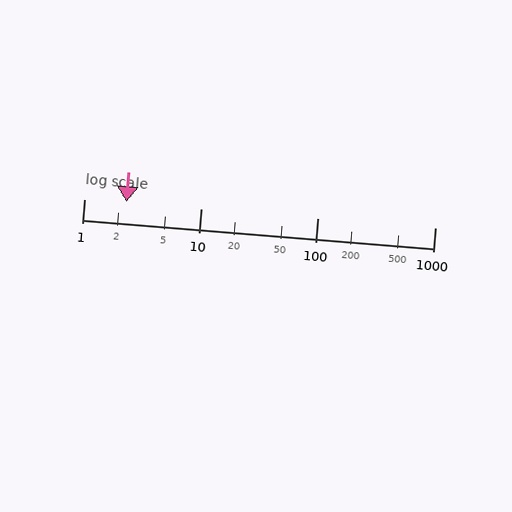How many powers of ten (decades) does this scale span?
The scale spans 3 decades, from 1 to 1000.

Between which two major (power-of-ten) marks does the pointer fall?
The pointer is between 1 and 10.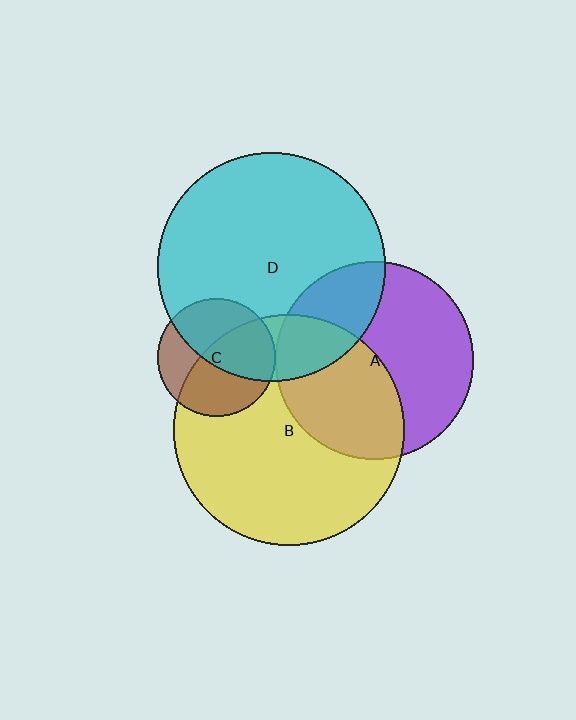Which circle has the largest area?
Circle B (yellow).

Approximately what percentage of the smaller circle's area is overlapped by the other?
Approximately 20%.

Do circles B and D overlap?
Yes.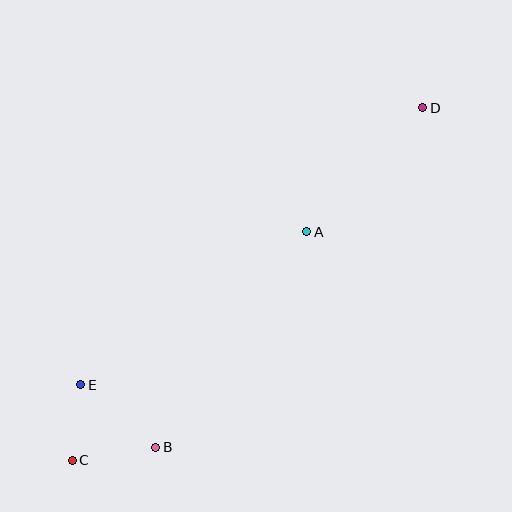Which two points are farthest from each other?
Points C and D are farthest from each other.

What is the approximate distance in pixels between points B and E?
The distance between B and E is approximately 97 pixels.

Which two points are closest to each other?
Points C and E are closest to each other.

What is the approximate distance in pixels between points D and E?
The distance between D and E is approximately 440 pixels.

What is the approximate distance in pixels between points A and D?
The distance between A and D is approximately 170 pixels.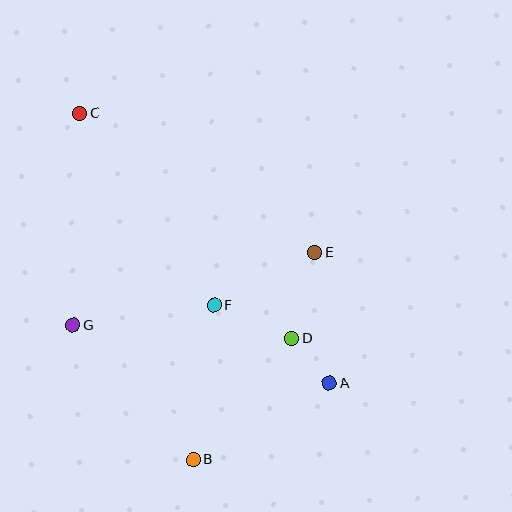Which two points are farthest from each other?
Points A and C are farthest from each other.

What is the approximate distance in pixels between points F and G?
The distance between F and G is approximately 142 pixels.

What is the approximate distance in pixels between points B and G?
The distance between B and G is approximately 180 pixels.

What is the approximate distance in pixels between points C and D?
The distance between C and D is approximately 309 pixels.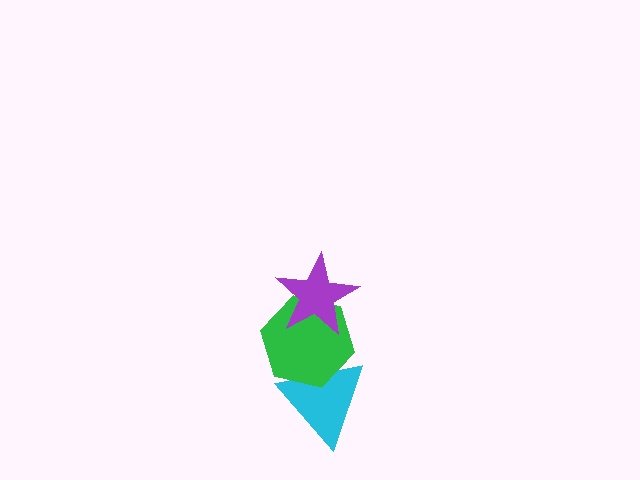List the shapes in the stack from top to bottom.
From top to bottom: the purple star, the green hexagon, the cyan triangle.